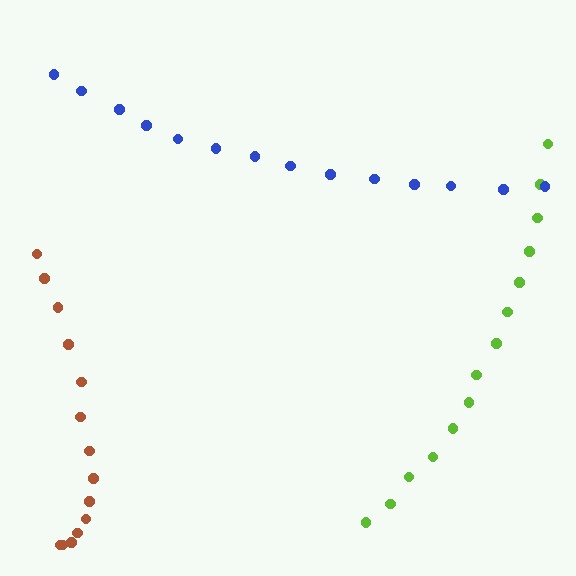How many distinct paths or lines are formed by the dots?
There are 3 distinct paths.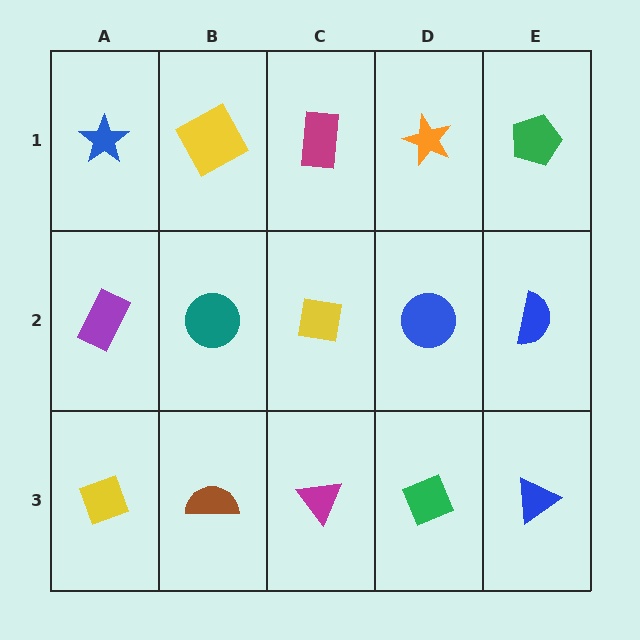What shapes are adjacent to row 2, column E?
A green pentagon (row 1, column E), a blue triangle (row 3, column E), a blue circle (row 2, column D).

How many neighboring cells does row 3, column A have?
2.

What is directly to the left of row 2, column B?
A purple rectangle.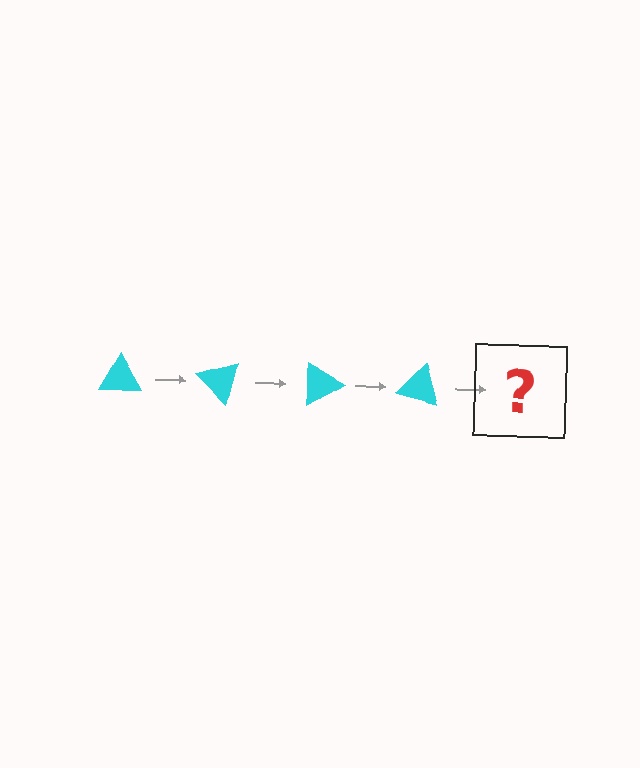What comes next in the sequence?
The next element should be a cyan triangle rotated 180 degrees.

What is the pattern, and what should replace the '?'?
The pattern is that the triangle rotates 45 degrees each step. The '?' should be a cyan triangle rotated 180 degrees.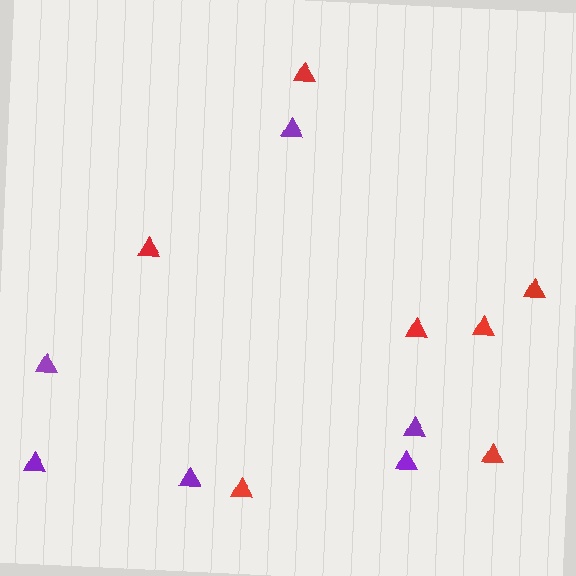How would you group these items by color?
There are 2 groups: one group of red triangles (7) and one group of purple triangles (6).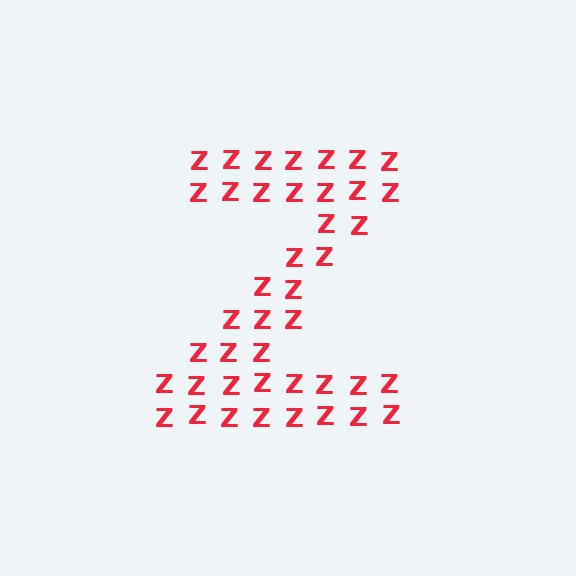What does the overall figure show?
The overall figure shows the letter Z.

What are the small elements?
The small elements are letter Z's.